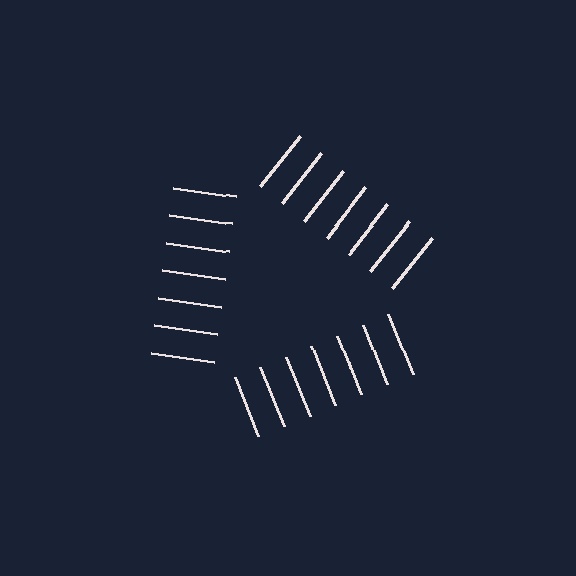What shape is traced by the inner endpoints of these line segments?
An illusory triangle — the line segments terminate on its edges but no continuous stroke is drawn.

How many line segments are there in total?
21 — 7 along each of the 3 edges.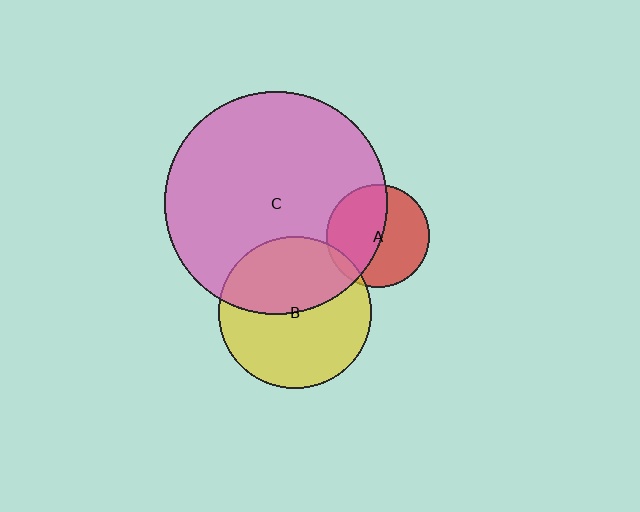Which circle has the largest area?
Circle C (pink).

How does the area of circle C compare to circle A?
Approximately 4.7 times.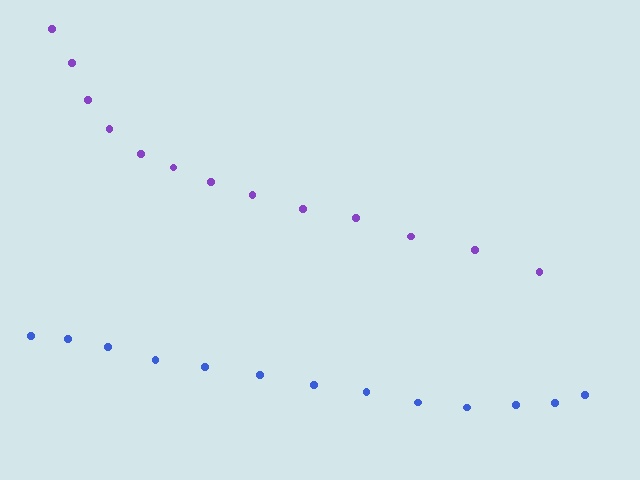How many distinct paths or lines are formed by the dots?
There are 2 distinct paths.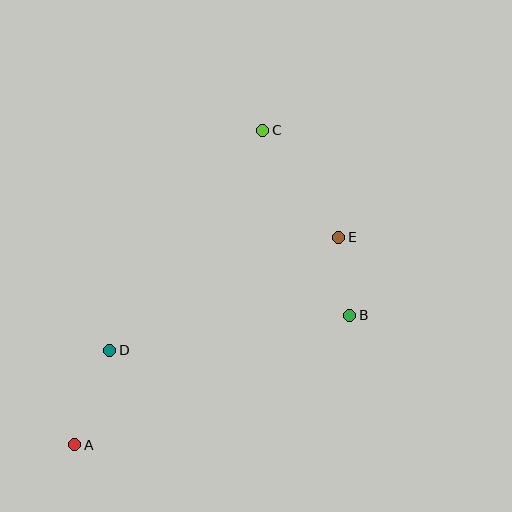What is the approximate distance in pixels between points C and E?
The distance between C and E is approximately 131 pixels.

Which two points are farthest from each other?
Points A and C are farthest from each other.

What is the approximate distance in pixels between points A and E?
The distance between A and E is approximately 336 pixels.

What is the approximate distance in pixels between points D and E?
The distance between D and E is approximately 256 pixels.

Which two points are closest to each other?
Points B and E are closest to each other.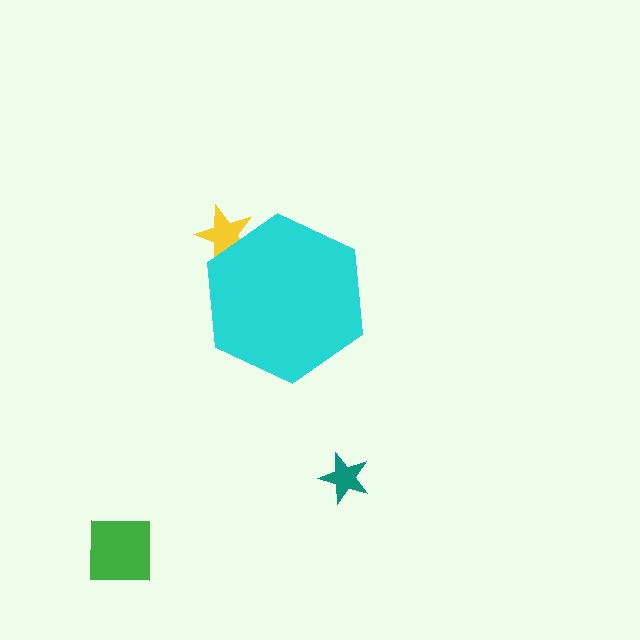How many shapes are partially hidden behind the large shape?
1 shape is partially hidden.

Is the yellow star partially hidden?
Yes, the yellow star is partially hidden behind the cyan hexagon.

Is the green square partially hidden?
No, the green square is fully visible.